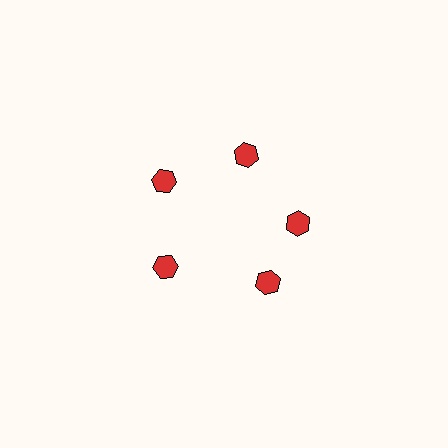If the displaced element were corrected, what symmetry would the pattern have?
It would have 5-fold rotational symmetry — the pattern would map onto itself every 72 degrees.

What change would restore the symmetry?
The symmetry would be restored by rotating it back into even spacing with its neighbors so that all 5 hexagons sit at equal angles and equal distance from the center.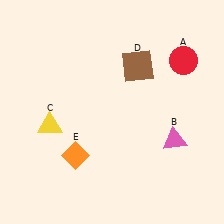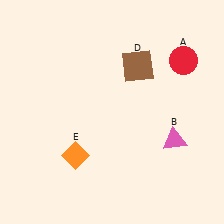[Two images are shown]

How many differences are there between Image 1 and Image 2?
There is 1 difference between the two images.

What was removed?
The yellow triangle (C) was removed in Image 2.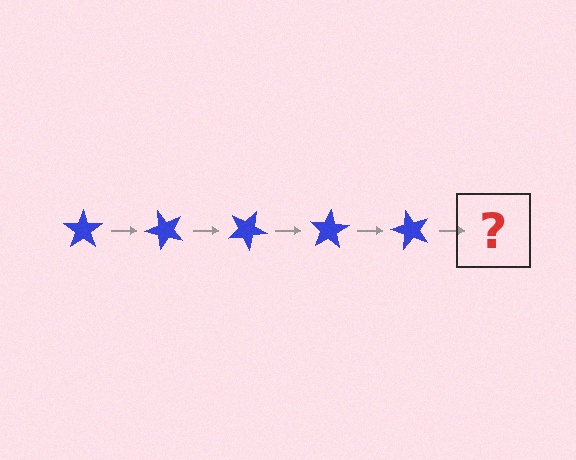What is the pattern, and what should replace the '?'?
The pattern is that the star rotates 50 degrees each step. The '?' should be a blue star rotated 250 degrees.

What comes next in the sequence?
The next element should be a blue star rotated 250 degrees.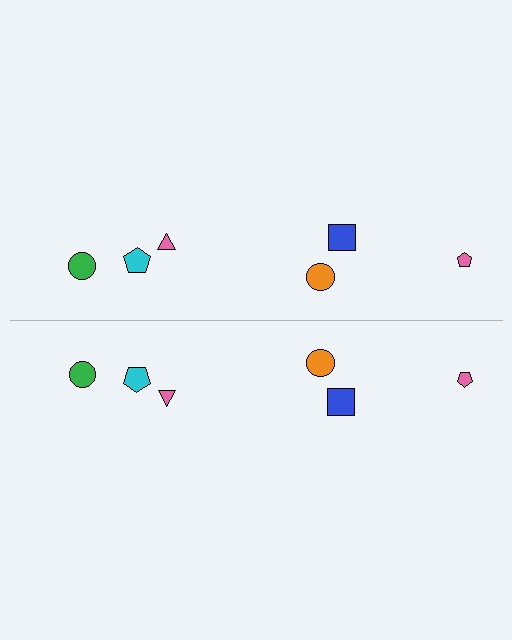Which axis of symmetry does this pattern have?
The pattern has a horizontal axis of symmetry running through the center of the image.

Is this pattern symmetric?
Yes, this pattern has bilateral (reflection) symmetry.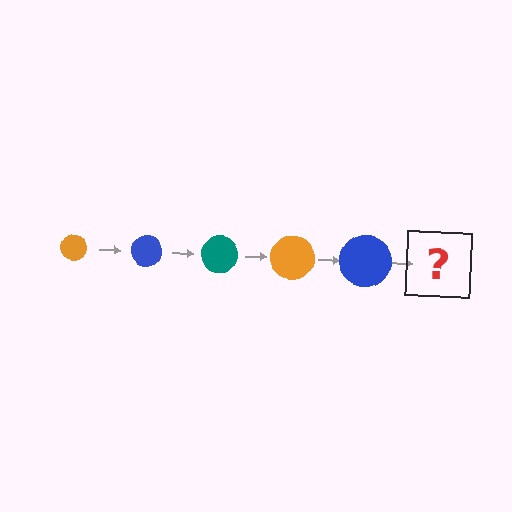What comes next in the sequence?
The next element should be a teal circle, larger than the previous one.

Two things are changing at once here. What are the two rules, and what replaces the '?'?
The two rules are that the circle grows larger each step and the color cycles through orange, blue, and teal. The '?' should be a teal circle, larger than the previous one.